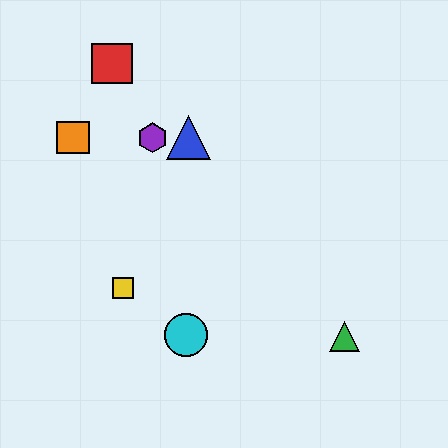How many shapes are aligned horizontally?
3 shapes (the blue triangle, the purple hexagon, the orange square) are aligned horizontally.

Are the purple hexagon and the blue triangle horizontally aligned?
Yes, both are at y≈138.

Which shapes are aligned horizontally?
The blue triangle, the purple hexagon, the orange square are aligned horizontally.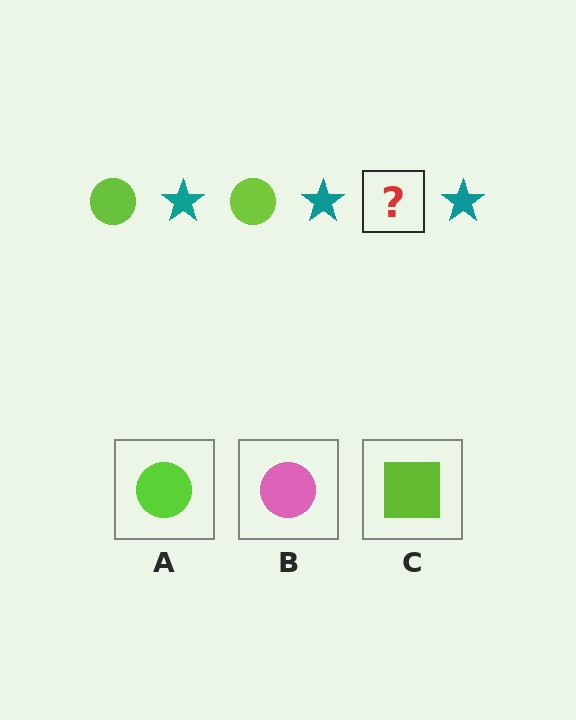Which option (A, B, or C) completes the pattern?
A.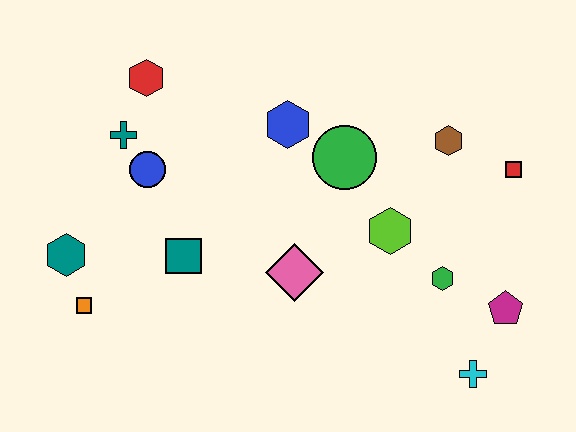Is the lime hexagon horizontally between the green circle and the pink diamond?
No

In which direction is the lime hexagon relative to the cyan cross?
The lime hexagon is above the cyan cross.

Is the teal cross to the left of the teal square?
Yes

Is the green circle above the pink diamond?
Yes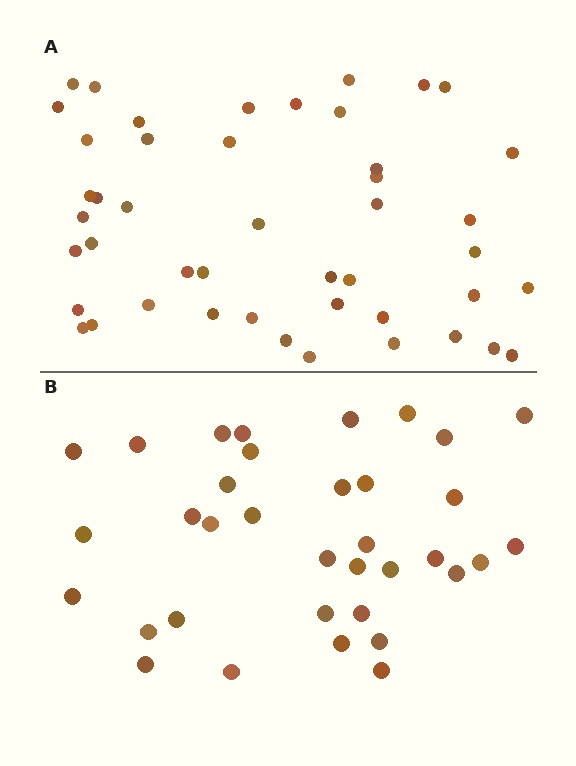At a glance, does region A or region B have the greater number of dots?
Region A (the top region) has more dots.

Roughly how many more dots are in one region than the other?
Region A has roughly 12 or so more dots than region B.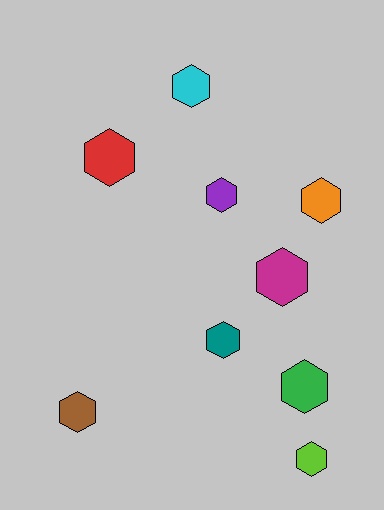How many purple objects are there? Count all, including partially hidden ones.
There is 1 purple object.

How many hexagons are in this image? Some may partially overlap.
There are 9 hexagons.